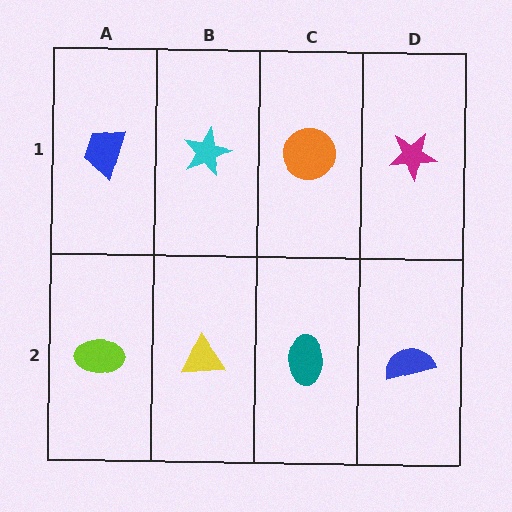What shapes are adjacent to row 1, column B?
A yellow triangle (row 2, column B), a blue trapezoid (row 1, column A), an orange circle (row 1, column C).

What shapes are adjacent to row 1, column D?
A blue semicircle (row 2, column D), an orange circle (row 1, column C).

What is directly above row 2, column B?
A cyan star.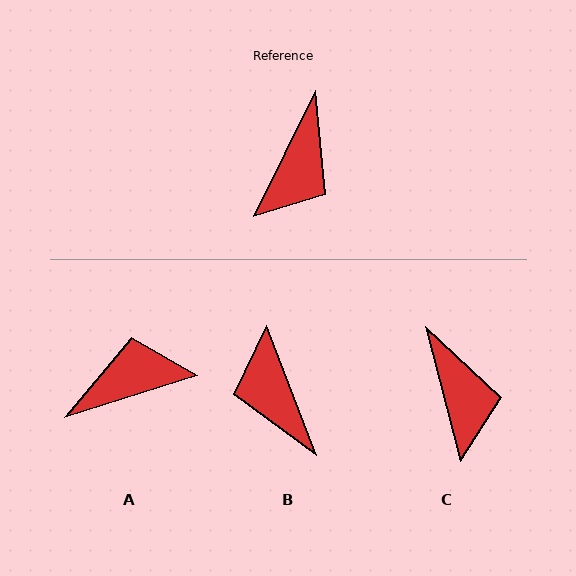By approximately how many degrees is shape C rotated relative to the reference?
Approximately 41 degrees counter-clockwise.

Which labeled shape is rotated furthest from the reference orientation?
A, about 134 degrees away.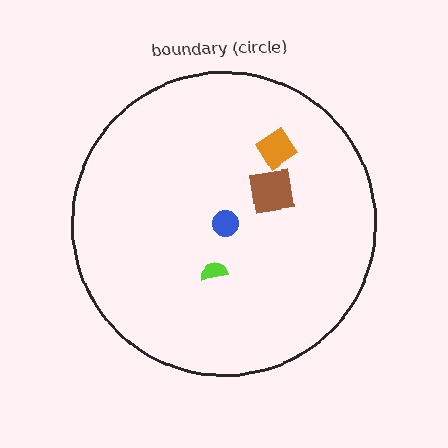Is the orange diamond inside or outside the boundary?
Inside.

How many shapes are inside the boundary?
4 inside, 0 outside.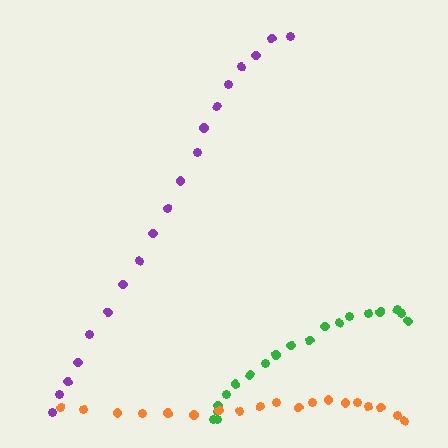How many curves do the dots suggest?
There are 3 distinct paths.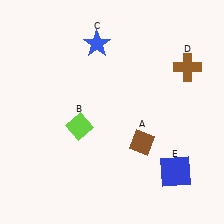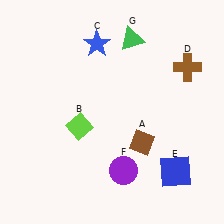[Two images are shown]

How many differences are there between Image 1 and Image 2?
There are 2 differences between the two images.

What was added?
A purple circle (F), a green triangle (G) were added in Image 2.